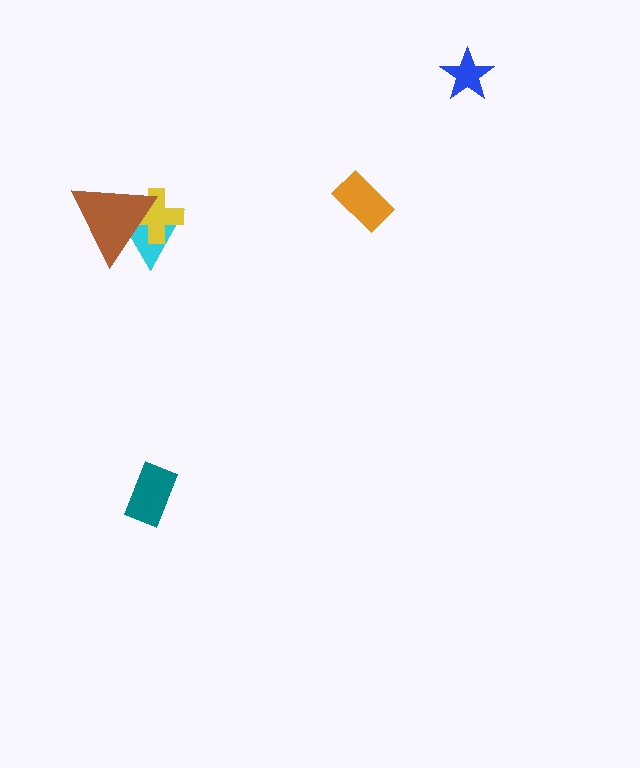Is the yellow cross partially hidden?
Yes, it is partially covered by another shape.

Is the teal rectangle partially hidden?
No, no other shape covers it.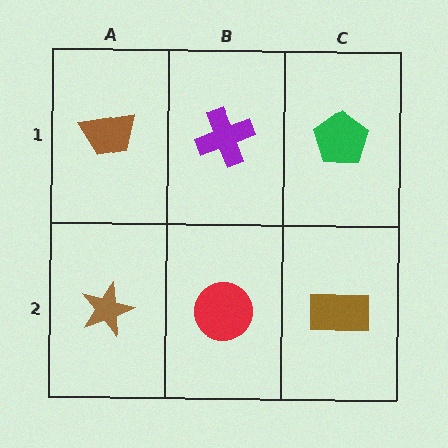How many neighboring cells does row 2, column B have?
3.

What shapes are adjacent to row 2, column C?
A green pentagon (row 1, column C), a red circle (row 2, column B).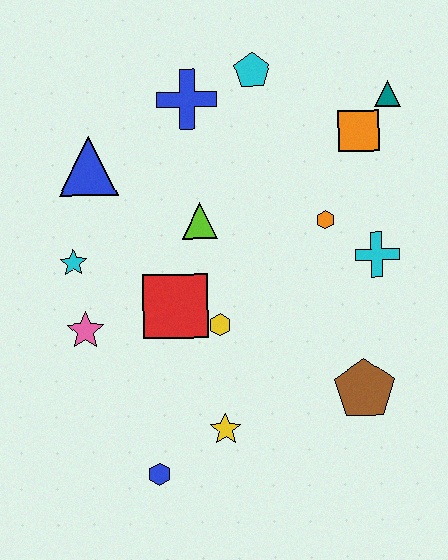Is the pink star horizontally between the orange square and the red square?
No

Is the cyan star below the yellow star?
No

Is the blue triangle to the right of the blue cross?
No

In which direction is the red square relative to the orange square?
The red square is to the left of the orange square.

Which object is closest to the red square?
The yellow hexagon is closest to the red square.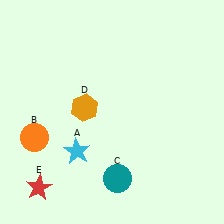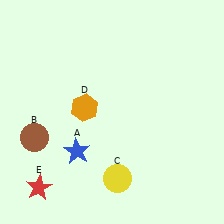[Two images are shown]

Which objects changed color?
A changed from cyan to blue. B changed from orange to brown. C changed from teal to yellow.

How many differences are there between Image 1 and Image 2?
There are 3 differences between the two images.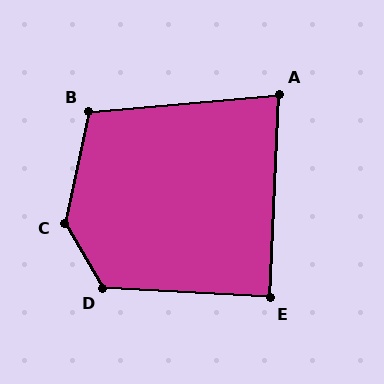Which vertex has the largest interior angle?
C, at approximately 137 degrees.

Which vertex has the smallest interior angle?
A, at approximately 82 degrees.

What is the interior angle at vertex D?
Approximately 124 degrees (obtuse).